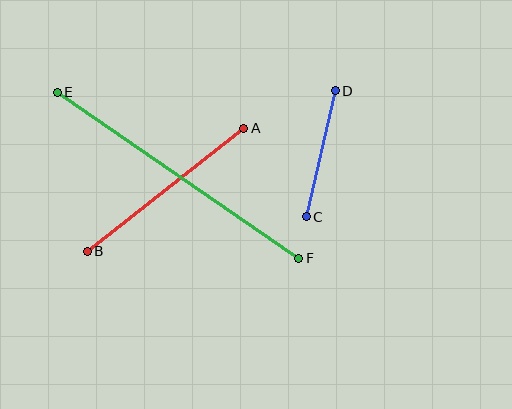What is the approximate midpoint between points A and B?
The midpoint is at approximately (166, 190) pixels.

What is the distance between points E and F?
The distance is approximately 293 pixels.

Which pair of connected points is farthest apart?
Points E and F are farthest apart.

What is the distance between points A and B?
The distance is approximately 199 pixels.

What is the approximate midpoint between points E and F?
The midpoint is at approximately (178, 175) pixels.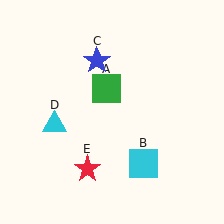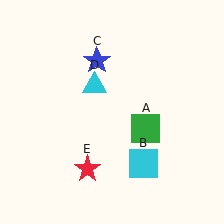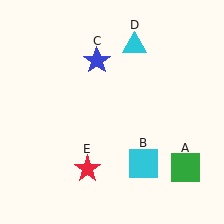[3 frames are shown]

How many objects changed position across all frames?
2 objects changed position: green square (object A), cyan triangle (object D).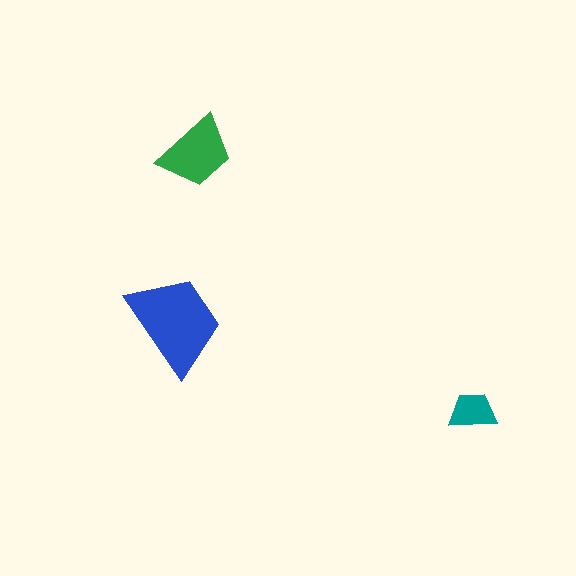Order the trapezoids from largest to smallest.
the blue one, the green one, the teal one.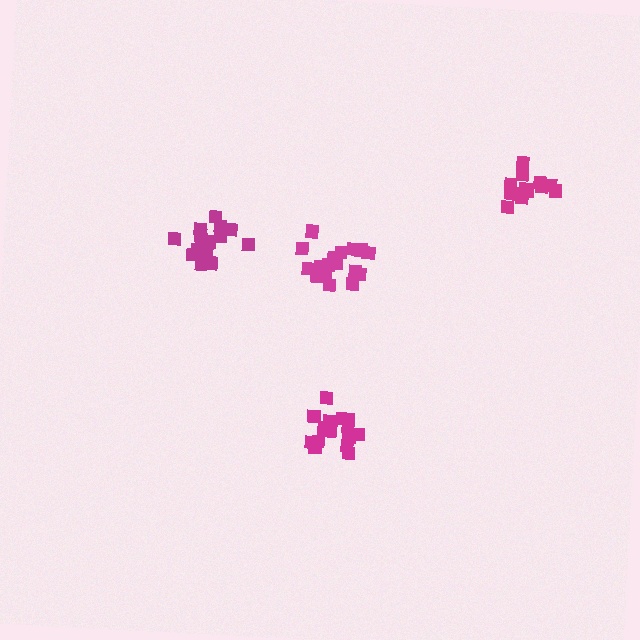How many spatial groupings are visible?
There are 4 spatial groupings.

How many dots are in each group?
Group 1: 16 dots, Group 2: 19 dots, Group 3: 16 dots, Group 4: 13 dots (64 total).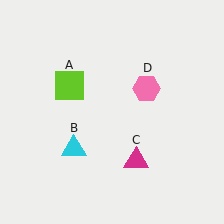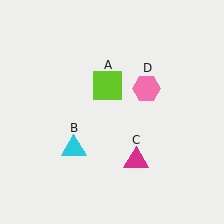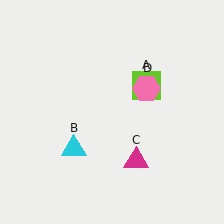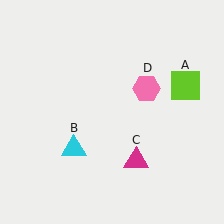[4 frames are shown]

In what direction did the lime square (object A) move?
The lime square (object A) moved right.